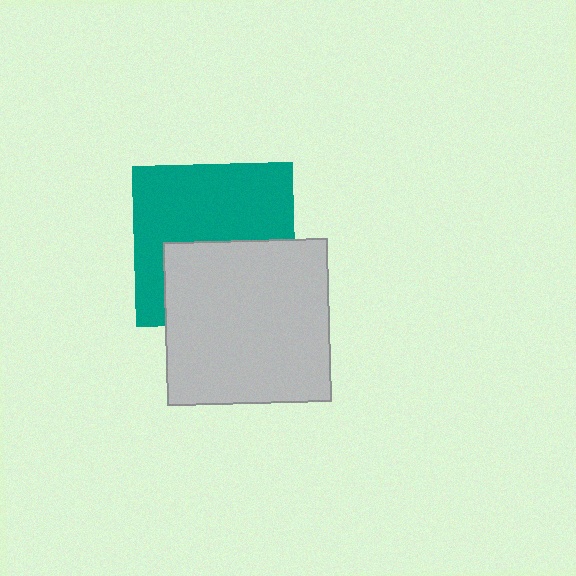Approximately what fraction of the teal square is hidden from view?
Roughly 43% of the teal square is hidden behind the light gray square.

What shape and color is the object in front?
The object in front is a light gray square.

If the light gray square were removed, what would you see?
You would see the complete teal square.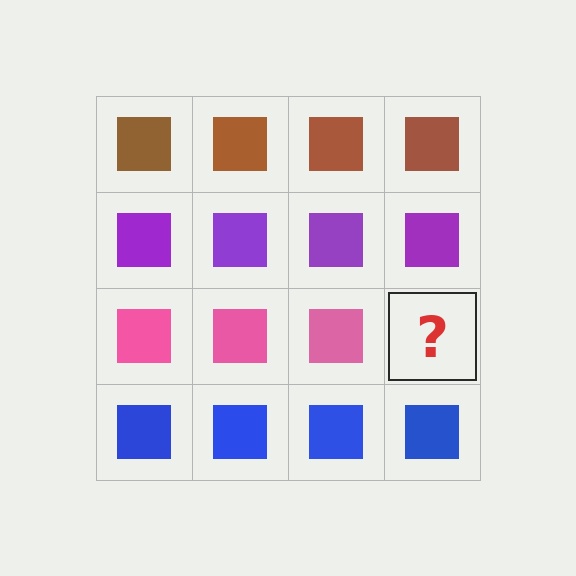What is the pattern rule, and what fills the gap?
The rule is that each row has a consistent color. The gap should be filled with a pink square.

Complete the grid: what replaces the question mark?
The question mark should be replaced with a pink square.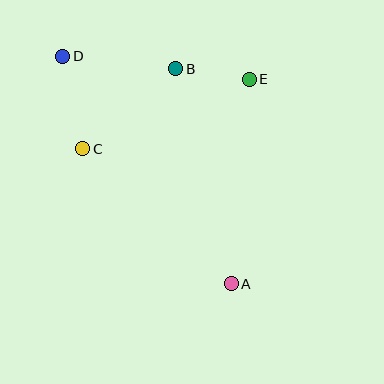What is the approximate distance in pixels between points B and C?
The distance between B and C is approximately 123 pixels.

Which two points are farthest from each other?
Points A and D are farthest from each other.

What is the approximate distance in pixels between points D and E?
The distance between D and E is approximately 188 pixels.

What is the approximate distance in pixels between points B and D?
The distance between B and D is approximately 113 pixels.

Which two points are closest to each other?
Points B and E are closest to each other.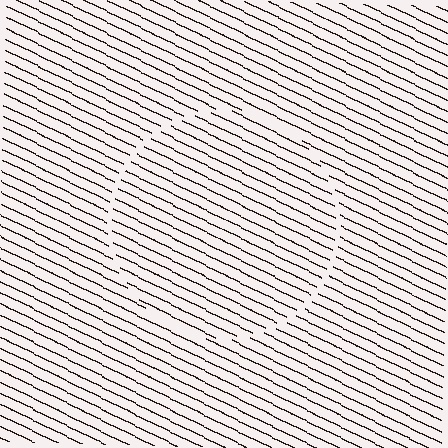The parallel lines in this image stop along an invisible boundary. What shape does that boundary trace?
An illusory circle. The interior of the shape contains the same grating, shifted by half a period — the contour is defined by the phase discontinuity where line-ends from the inner and outer gratings abut.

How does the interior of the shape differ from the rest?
The interior of the shape contains the same grating, shifted by half a period — the contour is defined by the phase discontinuity where line-ends from the inner and outer gratings abut.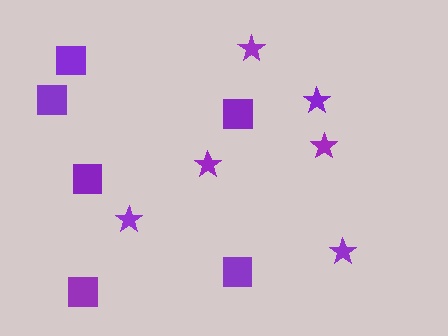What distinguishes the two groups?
There are 2 groups: one group of stars (6) and one group of squares (6).